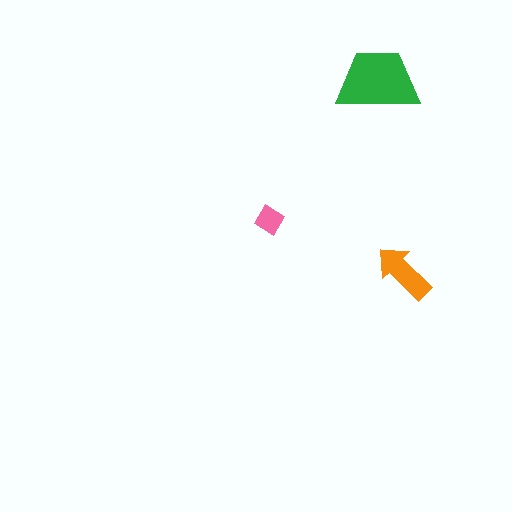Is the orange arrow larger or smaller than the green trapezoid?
Smaller.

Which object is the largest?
The green trapezoid.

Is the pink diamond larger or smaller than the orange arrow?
Smaller.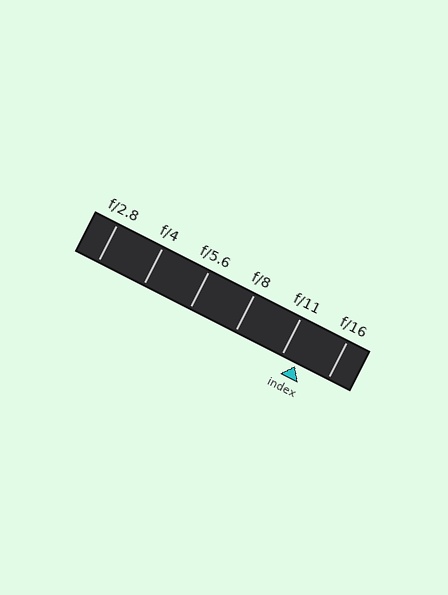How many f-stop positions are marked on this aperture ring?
There are 6 f-stop positions marked.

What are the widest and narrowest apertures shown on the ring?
The widest aperture shown is f/2.8 and the narrowest is f/16.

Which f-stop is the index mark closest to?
The index mark is closest to f/11.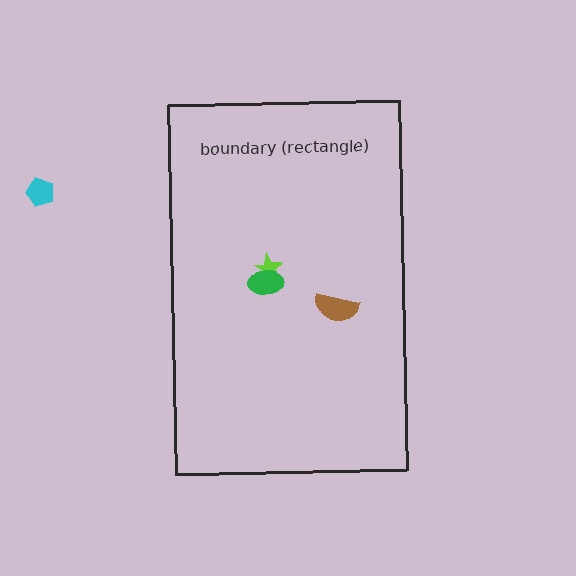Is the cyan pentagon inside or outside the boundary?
Outside.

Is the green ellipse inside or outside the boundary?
Inside.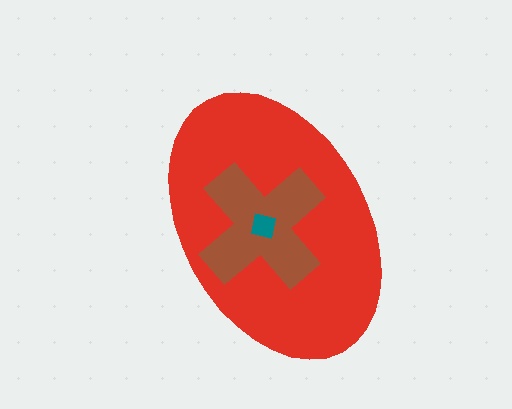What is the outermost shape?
The red ellipse.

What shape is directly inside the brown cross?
The teal square.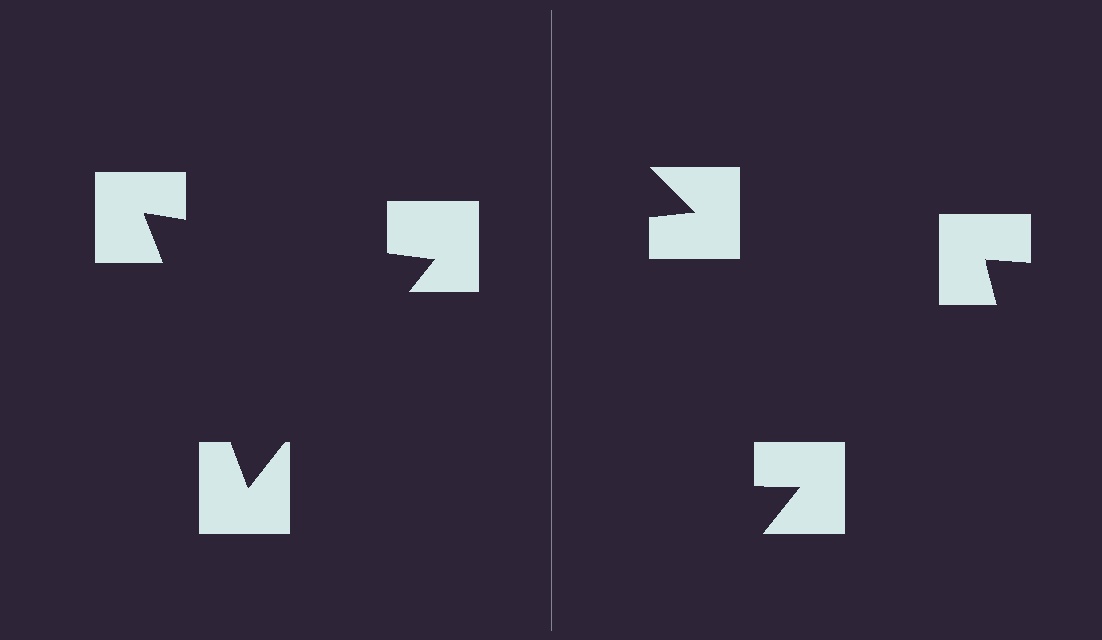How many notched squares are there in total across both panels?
6 — 3 on each side.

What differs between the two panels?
The notched squares are positioned identically on both sides; only the wedge orientations differ. On the left they align to a triangle; on the right they are misaligned.